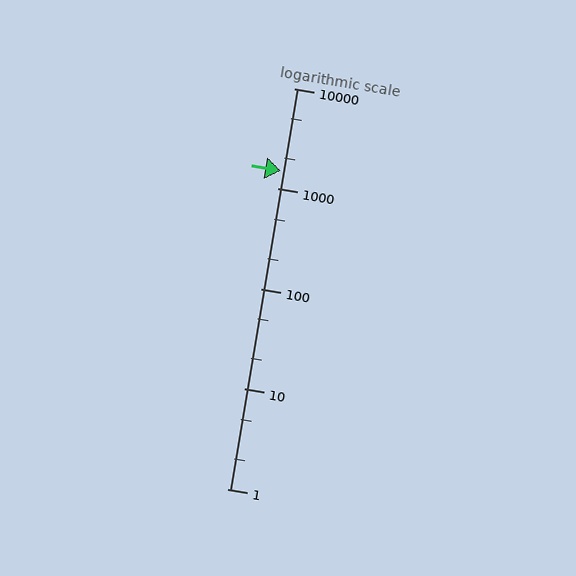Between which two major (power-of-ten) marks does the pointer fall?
The pointer is between 1000 and 10000.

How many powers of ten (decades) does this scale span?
The scale spans 4 decades, from 1 to 10000.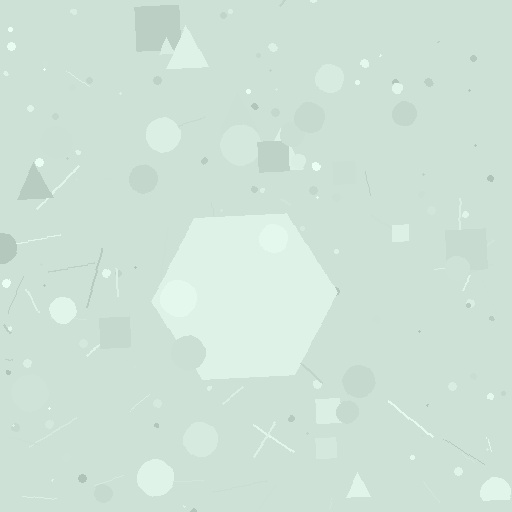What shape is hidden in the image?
A hexagon is hidden in the image.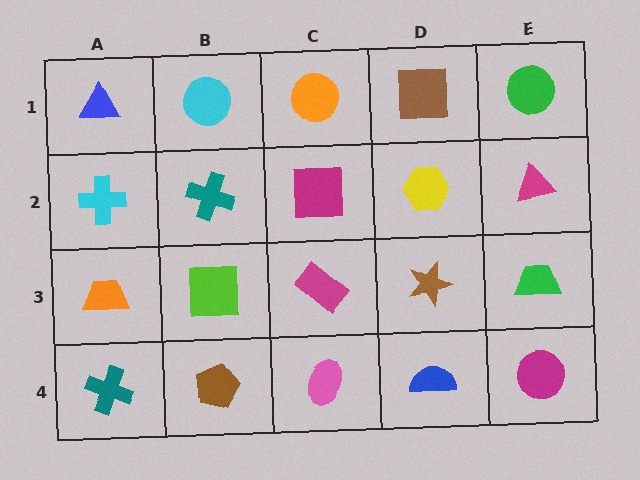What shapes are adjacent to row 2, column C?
An orange circle (row 1, column C), a magenta rectangle (row 3, column C), a teal cross (row 2, column B), a yellow hexagon (row 2, column D).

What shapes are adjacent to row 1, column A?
A cyan cross (row 2, column A), a cyan circle (row 1, column B).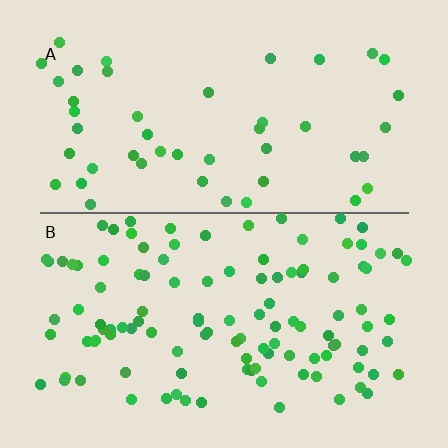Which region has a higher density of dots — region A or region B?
B (the bottom).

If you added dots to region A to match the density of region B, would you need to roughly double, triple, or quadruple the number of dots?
Approximately double.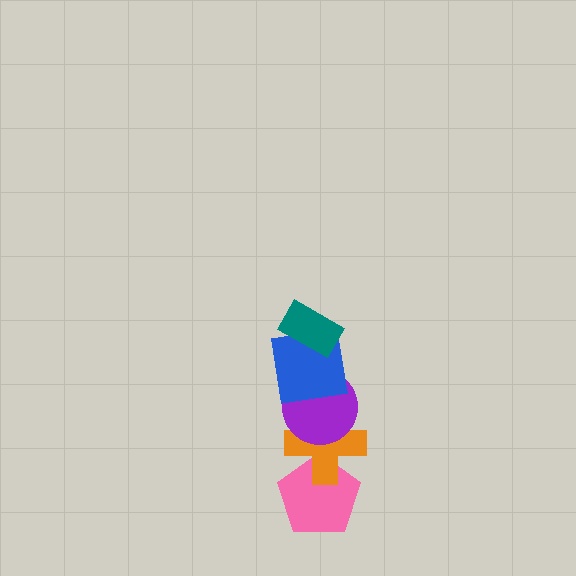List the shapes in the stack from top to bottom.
From top to bottom: the teal rectangle, the blue square, the purple circle, the orange cross, the pink pentagon.